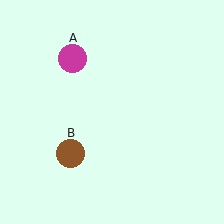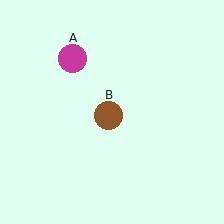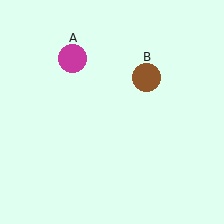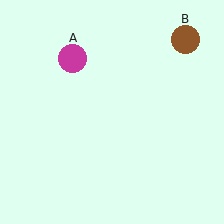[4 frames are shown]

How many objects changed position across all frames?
1 object changed position: brown circle (object B).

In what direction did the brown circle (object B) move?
The brown circle (object B) moved up and to the right.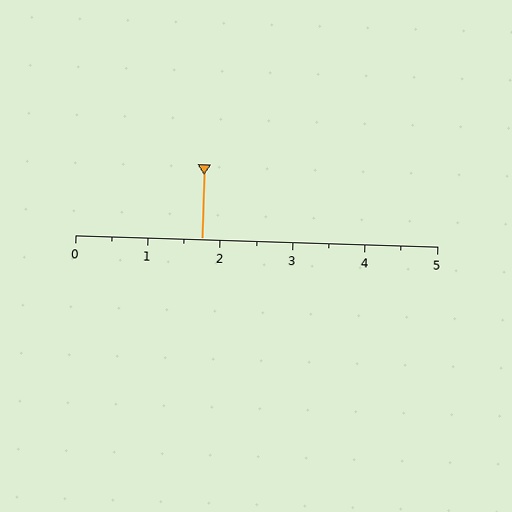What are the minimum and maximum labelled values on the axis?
The axis runs from 0 to 5.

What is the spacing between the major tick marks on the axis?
The major ticks are spaced 1 apart.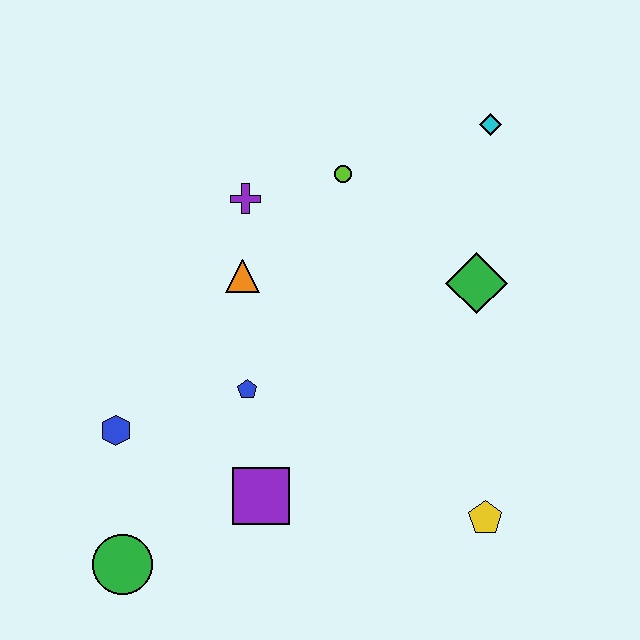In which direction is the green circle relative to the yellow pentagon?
The green circle is to the left of the yellow pentagon.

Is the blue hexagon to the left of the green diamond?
Yes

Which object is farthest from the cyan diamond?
The green circle is farthest from the cyan diamond.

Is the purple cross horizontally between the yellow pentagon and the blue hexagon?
Yes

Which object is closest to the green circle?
The blue hexagon is closest to the green circle.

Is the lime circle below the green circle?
No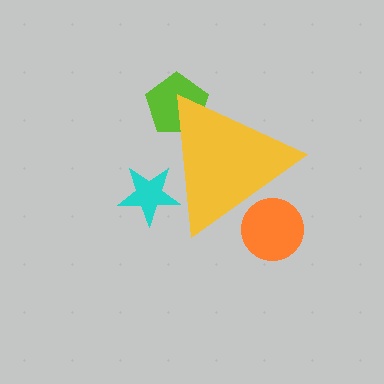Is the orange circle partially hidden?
Yes, the orange circle is partially hidden behind the yellow triangle.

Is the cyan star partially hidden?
Yes, the cyan star is partially hidden behind the yellow triangle.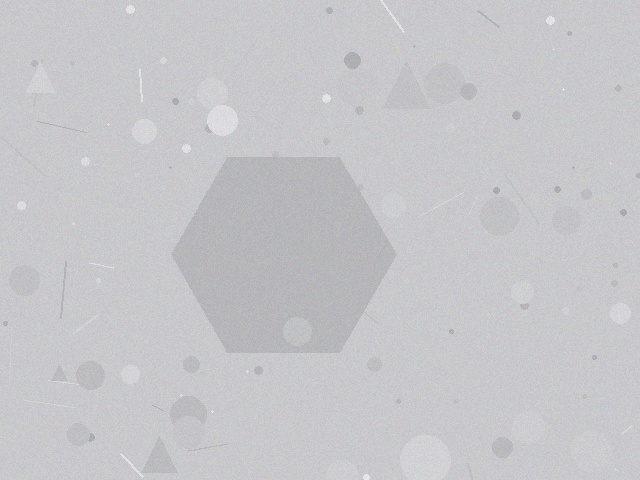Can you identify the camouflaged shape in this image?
The camouflaged shape is a hexagon.